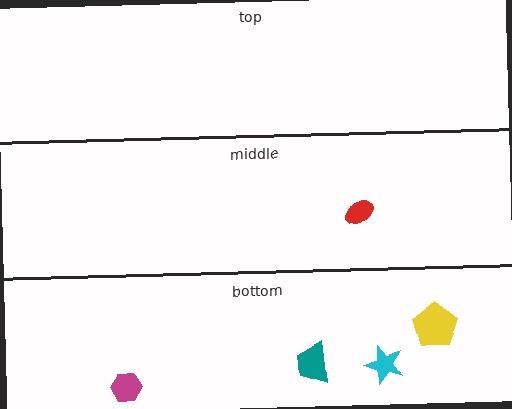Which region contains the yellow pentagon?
The bottom region.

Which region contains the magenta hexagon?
The bottom region.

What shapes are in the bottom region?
The teal trapezoid, the magenta hexagon, the cyan star, the yellow pentagon.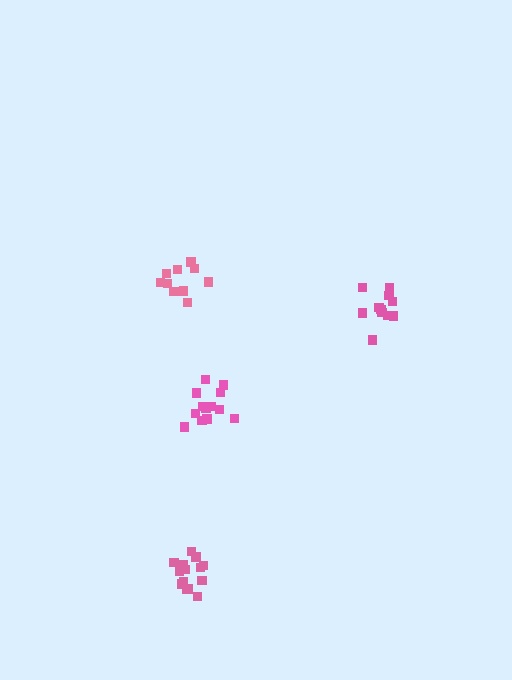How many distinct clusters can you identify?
There are 4 distinct clusters.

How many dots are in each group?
Group 1: 10 dots, Group 2: 11 dots, Group 3: 14 dots, Group 4: 13 dots (48 total).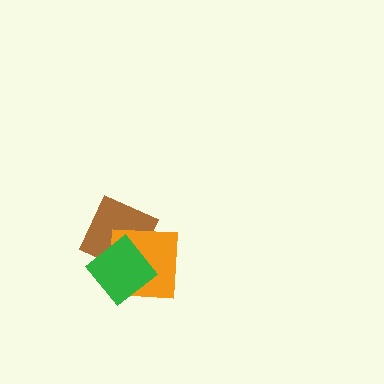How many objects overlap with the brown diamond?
2 objects overlap with the brown diamond.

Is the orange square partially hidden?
Yes, it is partially covered by another shape.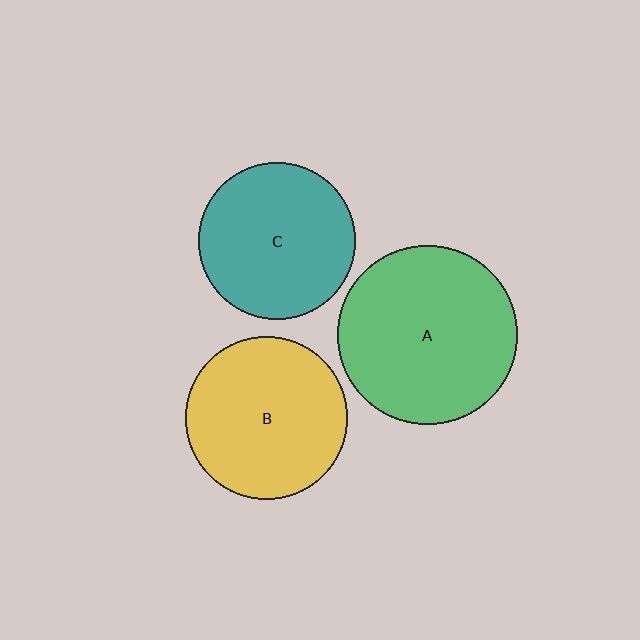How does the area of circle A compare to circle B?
Approximately 1.2 times.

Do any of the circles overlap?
No, none of the circles overlap.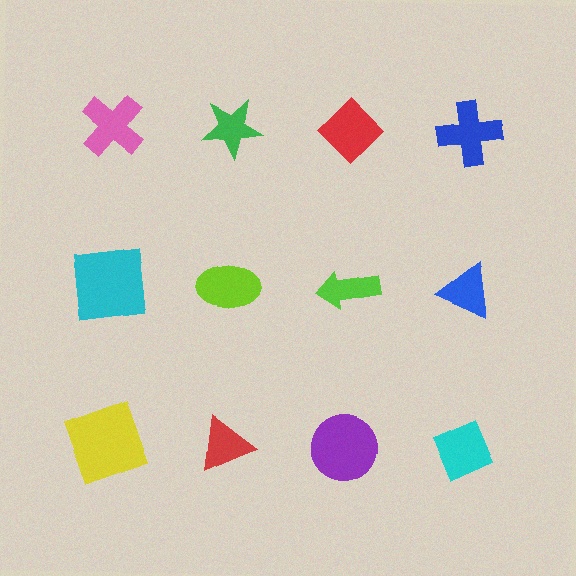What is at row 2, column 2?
A lime ellipse.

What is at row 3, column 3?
A purple circle.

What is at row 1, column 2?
A green star.